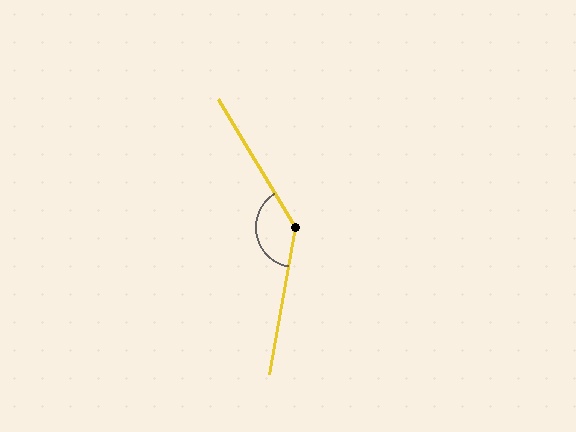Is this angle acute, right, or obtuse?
It is obtuse.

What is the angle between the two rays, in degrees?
Approximately 139 degrees.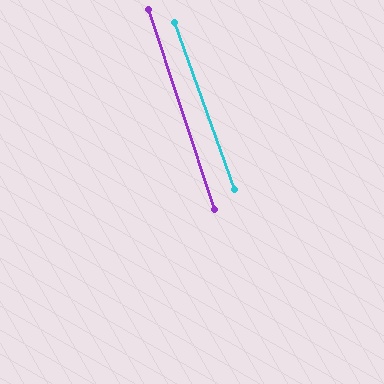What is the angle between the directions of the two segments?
Approximately 1 degree.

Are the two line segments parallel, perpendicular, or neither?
Parallel — their directions differ by only 1.3°.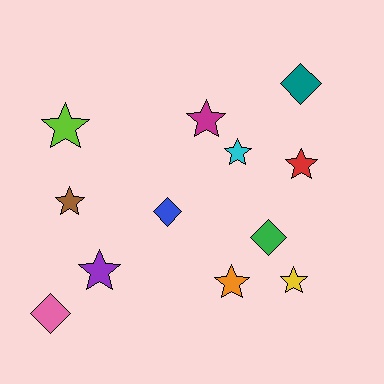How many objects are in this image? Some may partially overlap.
There are 12 objects.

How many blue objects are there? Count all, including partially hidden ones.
There is 1 blue object.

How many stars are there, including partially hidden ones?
There are 8 stars.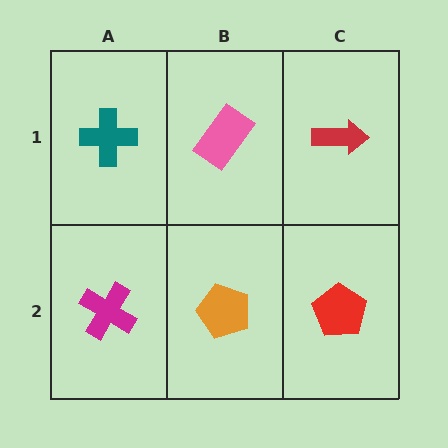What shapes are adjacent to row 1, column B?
An orange pentagon (row 2, column B), a teal cross (row 1, column A), a red arrow (row 1, column C).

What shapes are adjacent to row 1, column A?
A magenta cross (row 2, column A), a pink rectangle (row 1, column B).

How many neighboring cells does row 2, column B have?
3.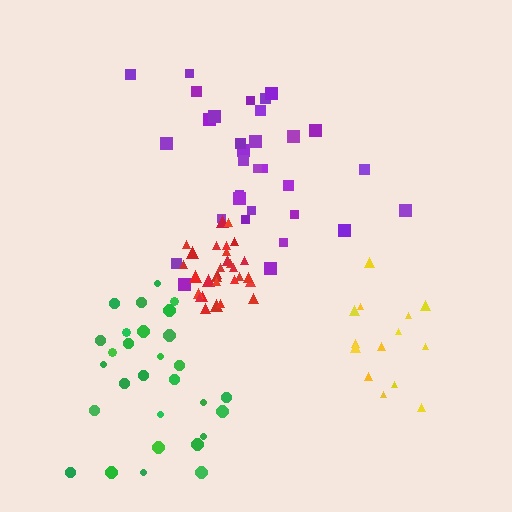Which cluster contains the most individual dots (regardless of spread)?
Purple (32).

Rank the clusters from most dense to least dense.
red, yellow, green, purple.